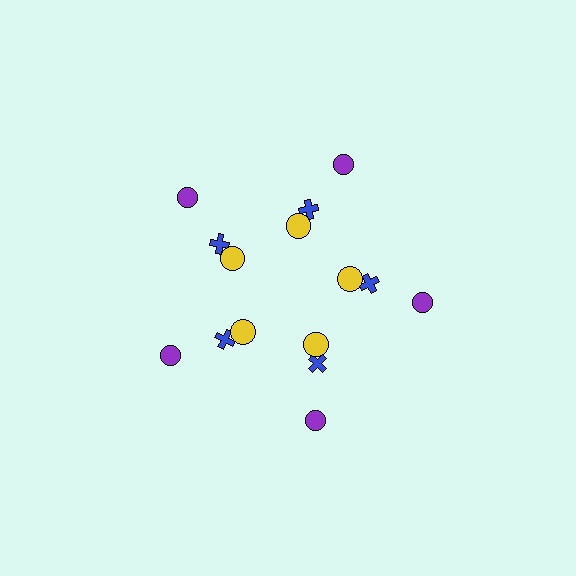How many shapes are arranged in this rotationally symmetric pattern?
There are 15 shapes, arranged in 5 groups of 3.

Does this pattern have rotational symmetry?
Yes, this pattern has 5-fold rotational symmetry. It looks the same after rotating 72 degrees around the center.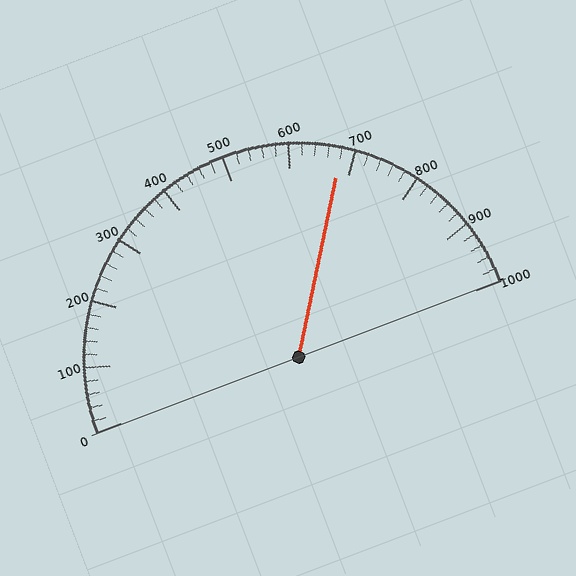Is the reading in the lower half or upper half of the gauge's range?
The reading is in the upper half of the range (0 to 1000).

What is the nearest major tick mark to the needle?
The nearest major tick mark is 700.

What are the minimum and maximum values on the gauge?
The gauge ranges from 0 to 1000.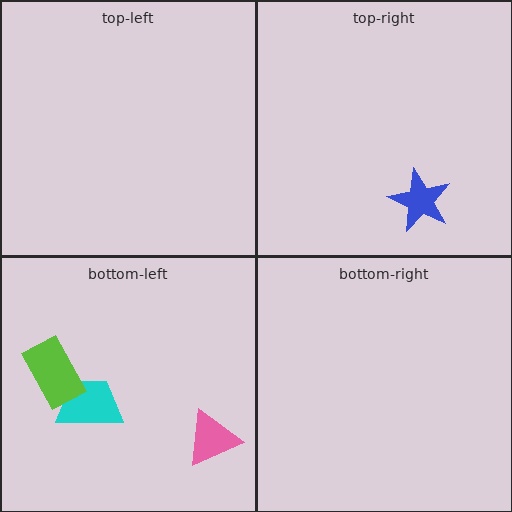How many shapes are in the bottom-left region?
3.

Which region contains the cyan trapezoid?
The bottom-left region.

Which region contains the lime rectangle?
The bottom-left region.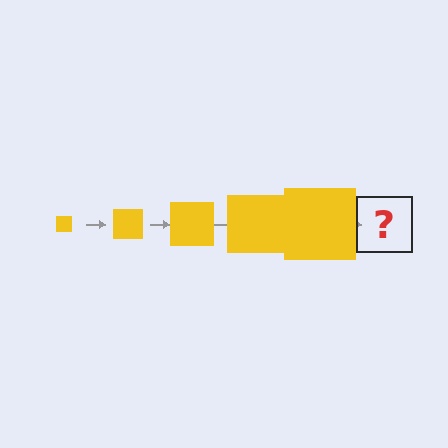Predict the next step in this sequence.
The next step is a yellow square, larger than the previous one.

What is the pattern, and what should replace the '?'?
The pattern is that the square gets progressively larger each step. The '?' should be a yellow square, larger than the previous one.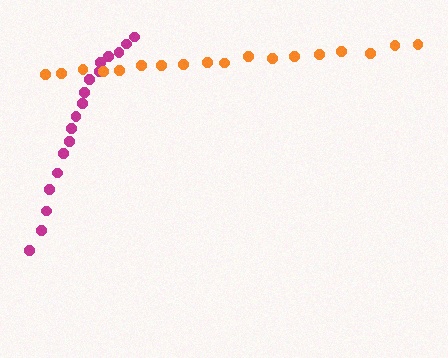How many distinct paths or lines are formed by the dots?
There are 2 distinct paths.